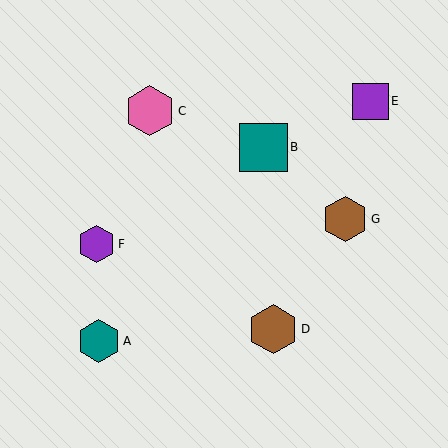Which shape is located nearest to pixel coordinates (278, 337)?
The brown hexagon (labeled D) at (273, 329) is nearest to that location.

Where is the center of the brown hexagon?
The center of the brown hexagon is at (345, 219).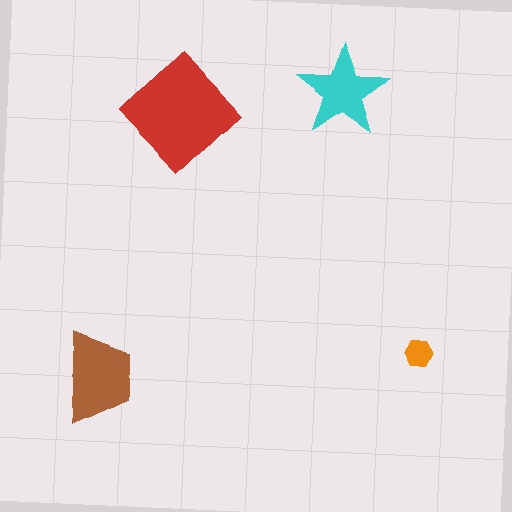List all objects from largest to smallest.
The red diamond, the brown trapezoid, the cyan star, the orange hexagon.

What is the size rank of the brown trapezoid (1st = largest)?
2nd.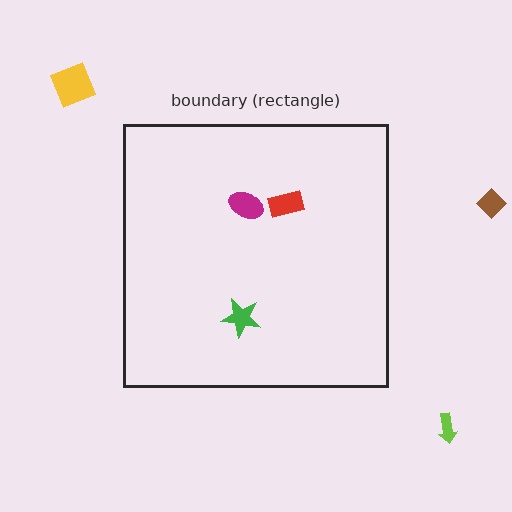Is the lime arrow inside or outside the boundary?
Outside.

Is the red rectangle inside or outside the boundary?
Inside.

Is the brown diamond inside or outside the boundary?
Outside.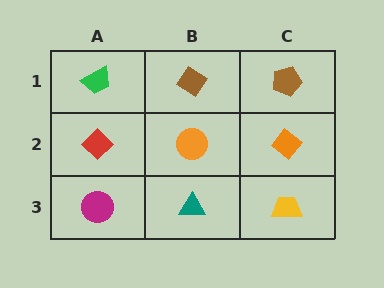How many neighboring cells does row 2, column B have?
4.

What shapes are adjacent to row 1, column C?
An orange diamond (row 2, column C), a brown diamond (row 1, column B).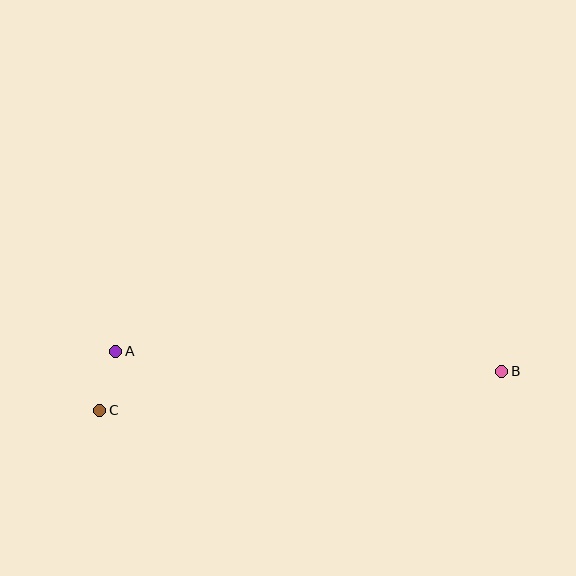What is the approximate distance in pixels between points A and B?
The distance between A and B is approximately 386 pixels.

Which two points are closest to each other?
Points A and C are closest to each other.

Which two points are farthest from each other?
Points B and C are farthest from each other.